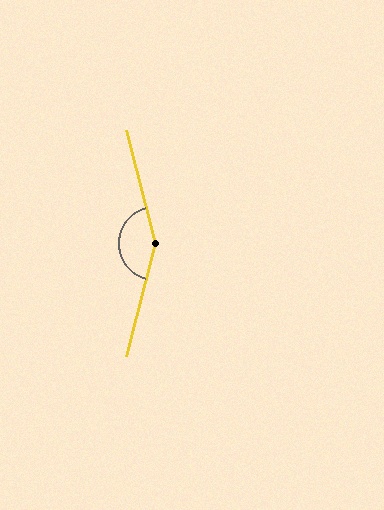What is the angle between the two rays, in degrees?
Approximately 151 degrees.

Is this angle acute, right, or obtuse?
It is obtuse.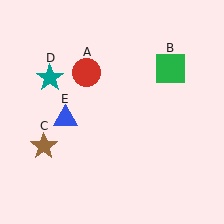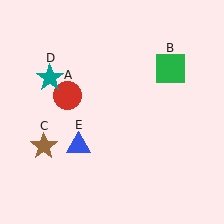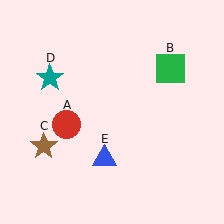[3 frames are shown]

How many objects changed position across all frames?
2 objects changed position: red circle (object A), blue triangle (object E).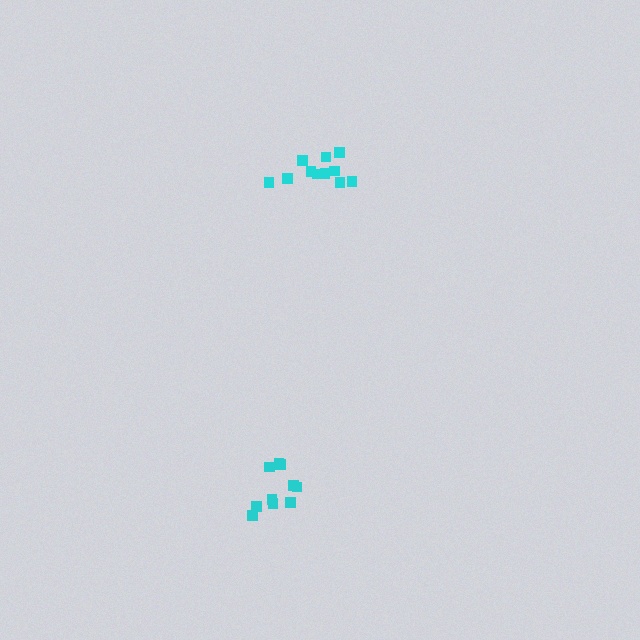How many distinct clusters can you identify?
There are 2 distinct clusters.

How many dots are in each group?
Group 1: 10 dots, Group 2: 11 dots (21 total).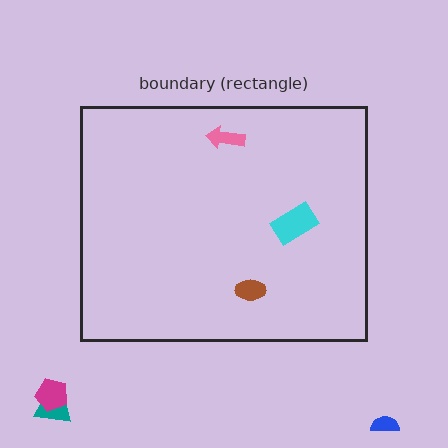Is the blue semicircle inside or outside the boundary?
Outside.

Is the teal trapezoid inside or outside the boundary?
Outside.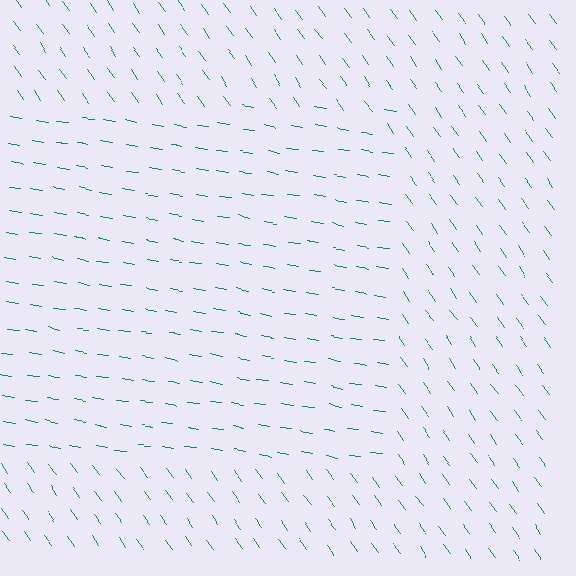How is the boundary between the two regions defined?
The boundary is defined purely by a change in line orientation (approximately 45 degrees difference). All lines are the same color and thickness.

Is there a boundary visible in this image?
Yes, there is a texture boundary formed by a change in line orientation.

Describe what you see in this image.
The image is filled with small teal line segments. A rectangle region in the image has lines oriented differently from the surrounding lines, creating a visible texture boundary.